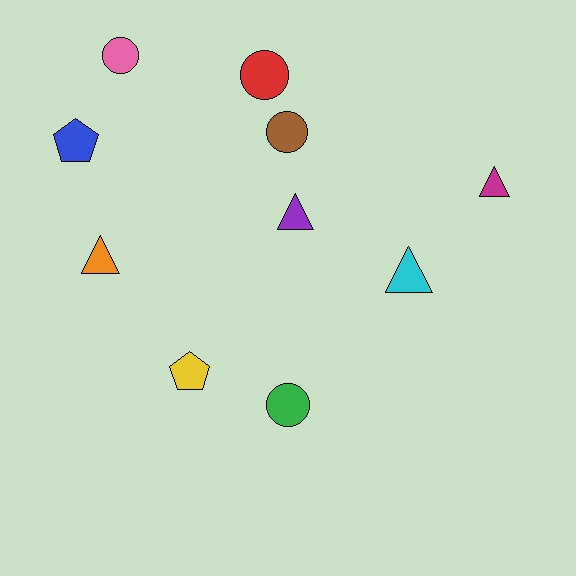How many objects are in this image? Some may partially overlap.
There are 10 objects.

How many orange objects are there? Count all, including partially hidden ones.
There is 1 orange object.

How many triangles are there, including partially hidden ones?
There are 4 triangles.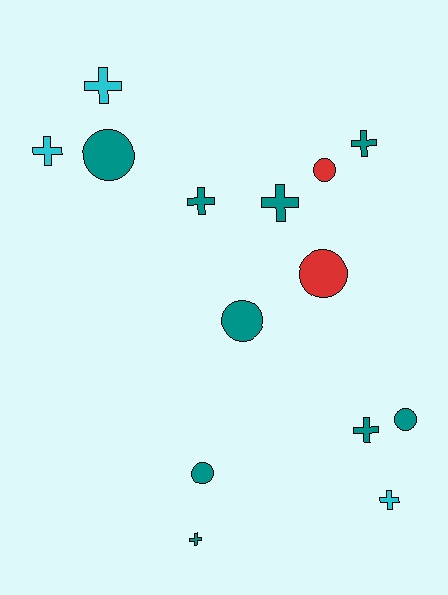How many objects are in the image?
There are 14 objects.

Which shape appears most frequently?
Cross, with 8 objects.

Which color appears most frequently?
Teal, with 9 objects.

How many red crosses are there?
There are no red crosses.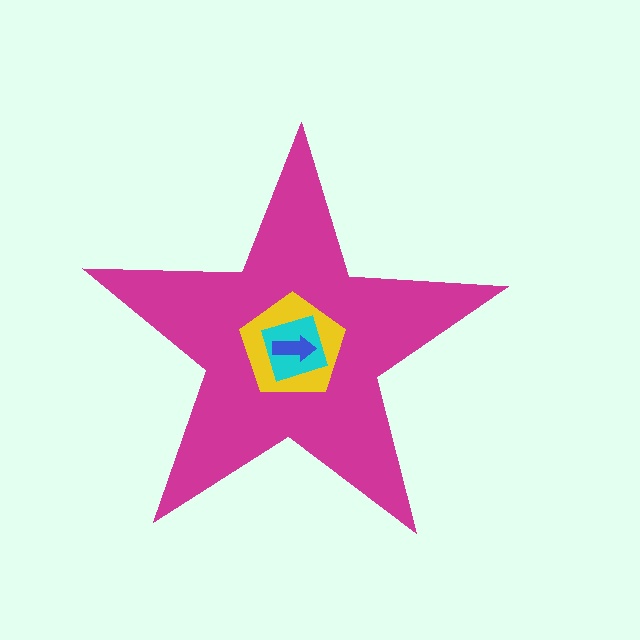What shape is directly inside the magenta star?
The yellow pentagon.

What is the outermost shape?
The magenta star.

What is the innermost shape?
The blue arrow.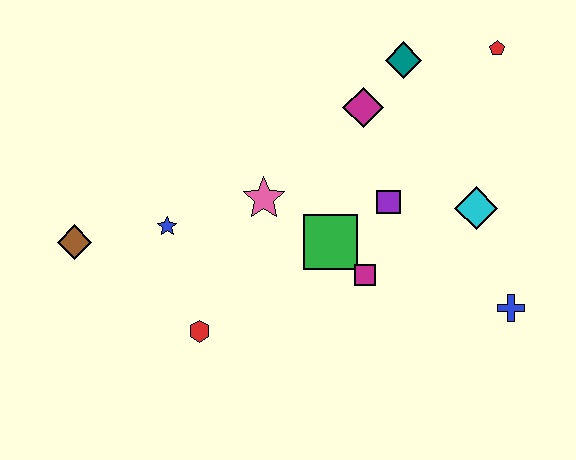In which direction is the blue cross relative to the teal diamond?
The blue cross is below the teal diamond.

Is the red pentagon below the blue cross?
No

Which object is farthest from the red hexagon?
The red pentagon is farthest from the red hexagon.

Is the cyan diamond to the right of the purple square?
Yes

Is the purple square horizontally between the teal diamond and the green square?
Yes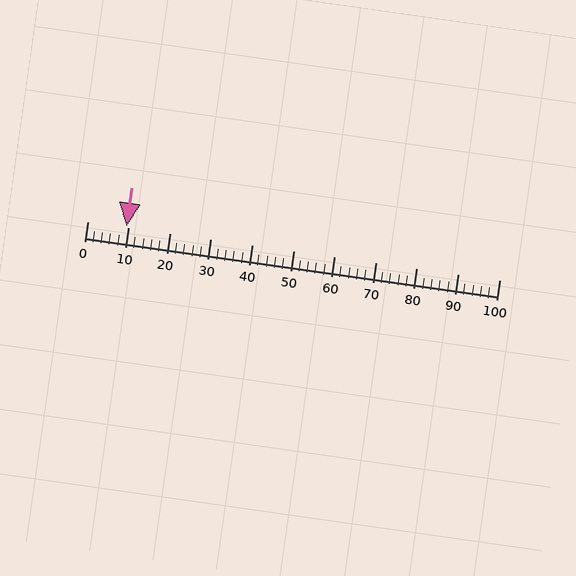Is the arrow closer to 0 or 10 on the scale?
The arrow is closer to 10.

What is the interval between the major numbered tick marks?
The major tick marks are spaced 10 units apart.